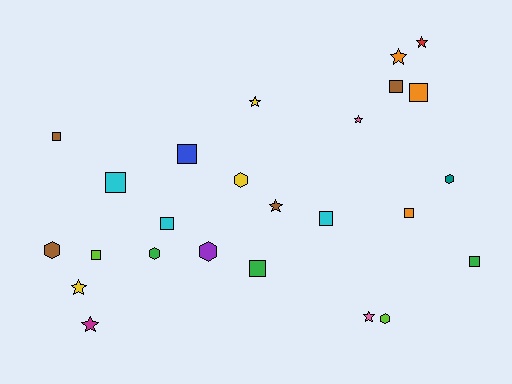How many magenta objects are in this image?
There is 1 magenta object.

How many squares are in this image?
There are 11 squares.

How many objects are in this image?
There are 25 objects.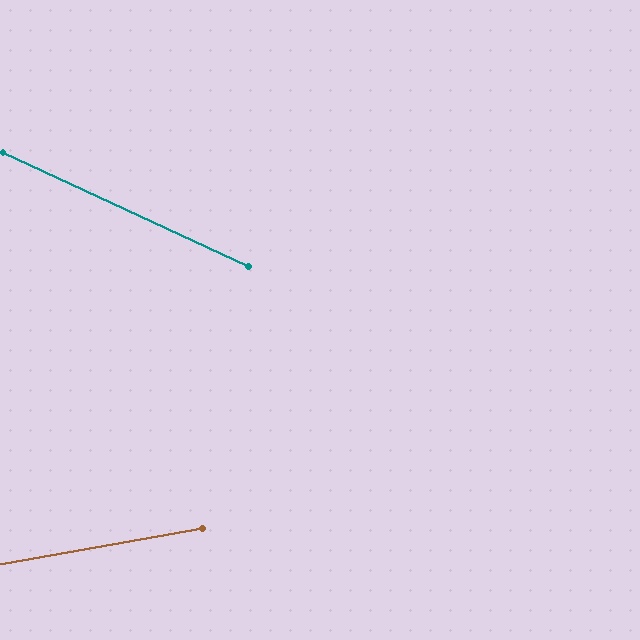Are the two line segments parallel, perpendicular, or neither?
Neither parallel nor perpendicular — they differ by about 35°.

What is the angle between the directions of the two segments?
Approximately 35 degrees.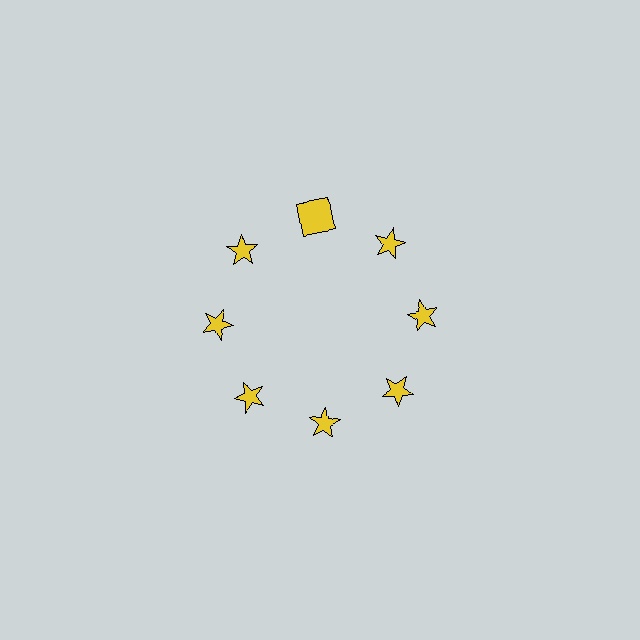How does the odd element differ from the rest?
It has a different shape: square instead of star.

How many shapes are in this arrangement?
There are 8 shapes arranged in a ring pattern.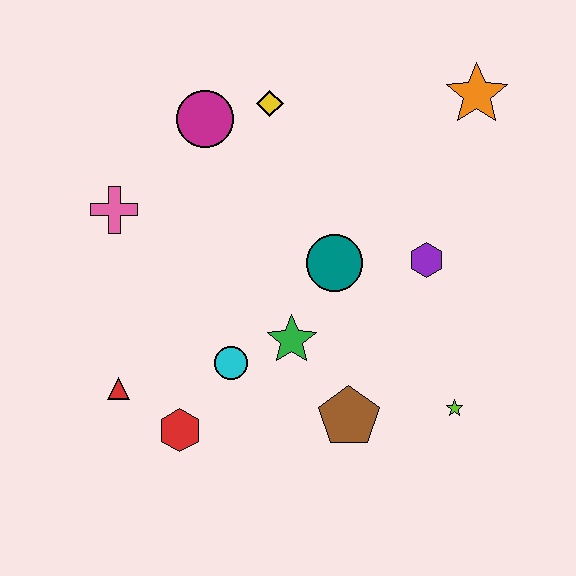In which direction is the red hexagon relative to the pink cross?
The red hexagon is below the pink cross.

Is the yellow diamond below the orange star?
Yes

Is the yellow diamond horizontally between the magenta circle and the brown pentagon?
Yes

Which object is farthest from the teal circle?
The red triangle is farthest from the teal circle.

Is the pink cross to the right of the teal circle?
No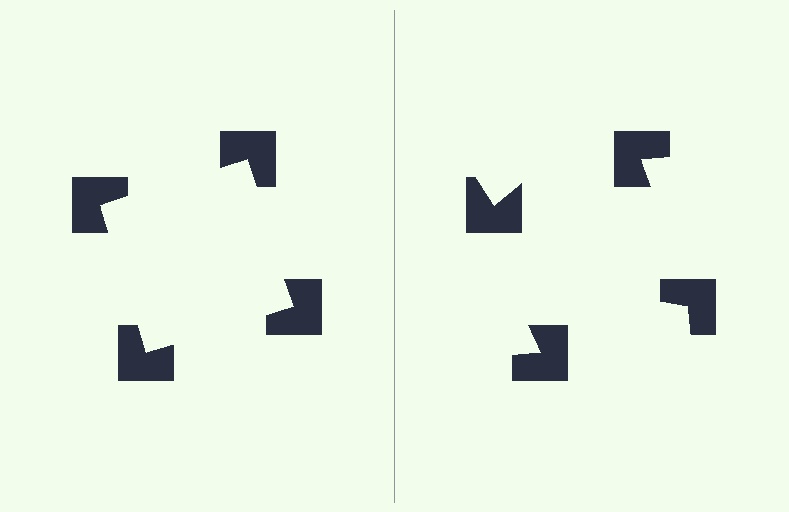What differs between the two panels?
The notched squares are positioned identically on both sides; only the wedge orientations differ. On the left they align to a square; on the right they are misaligned.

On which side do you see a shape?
An illusory square appears on the left side. On the right side the wedge cuts are rotated, so no coherent shape forms.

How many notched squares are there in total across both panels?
8 — 4 on each side.